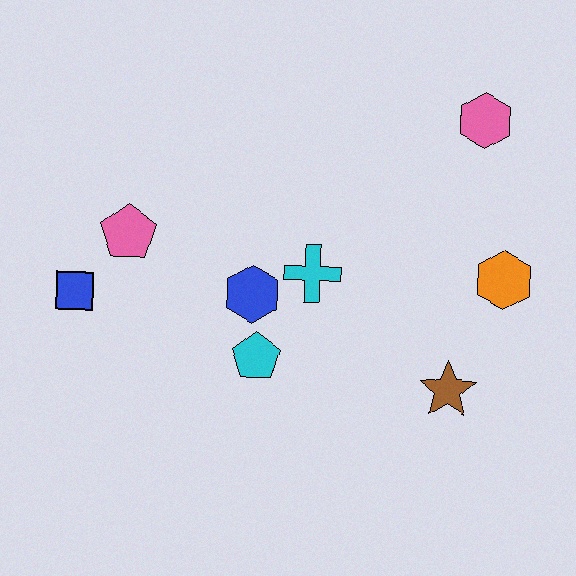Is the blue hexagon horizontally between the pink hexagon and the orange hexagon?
No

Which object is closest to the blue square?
The pink pentagon is closest to the blue square.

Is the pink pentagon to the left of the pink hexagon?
Yes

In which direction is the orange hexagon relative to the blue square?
The orange hexagon is to the right of the blue square.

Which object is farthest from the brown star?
The blue square is farthest from the brown star.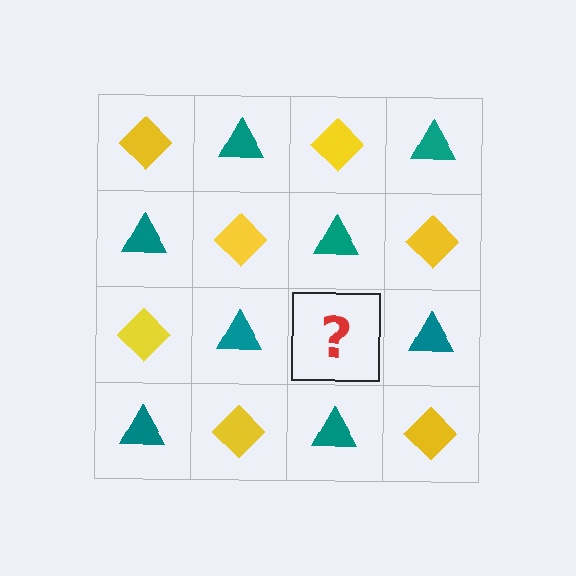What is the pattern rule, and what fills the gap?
The rule is that it alternates yellow diamond and teal triangle in a checkerboard pattern. The gap should be filled with a yellow diamond.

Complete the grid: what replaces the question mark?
The question mark should be replaced with a yellow diamond.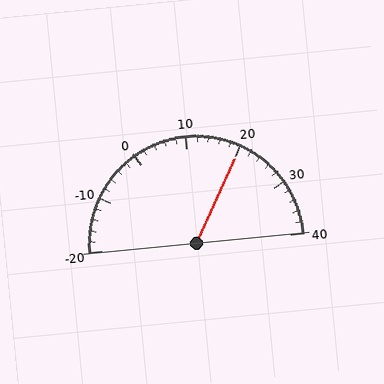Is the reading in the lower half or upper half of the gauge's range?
The reading is in the upper half of the range (-20 to 40).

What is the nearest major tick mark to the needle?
The nearest major tick mark is 20.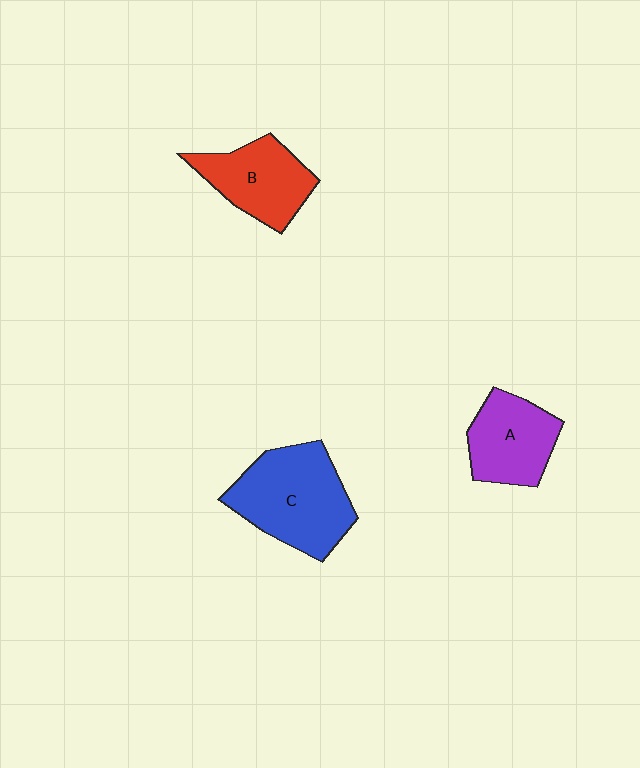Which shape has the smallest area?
Shape A (purple).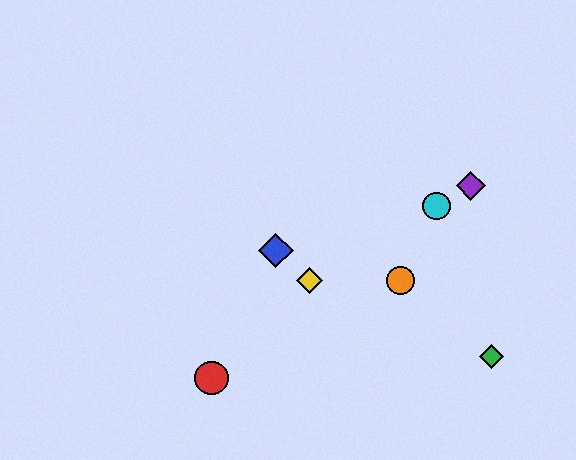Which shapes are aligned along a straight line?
The yellow diamond, the purple diamond, the cyan circle are aligned along a straight line.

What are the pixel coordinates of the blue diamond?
The blue diamond is at (276, 250).